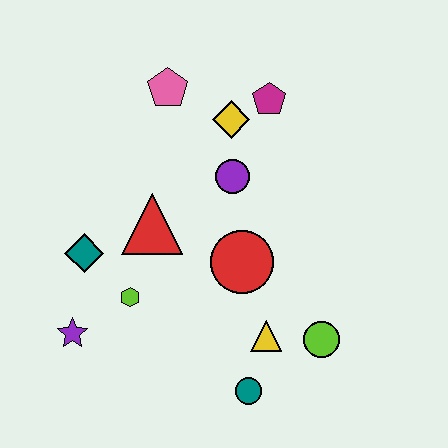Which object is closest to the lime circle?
The yellow triangle is closest to the lime circle.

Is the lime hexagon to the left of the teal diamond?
No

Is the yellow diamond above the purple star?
Yes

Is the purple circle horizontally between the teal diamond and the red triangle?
No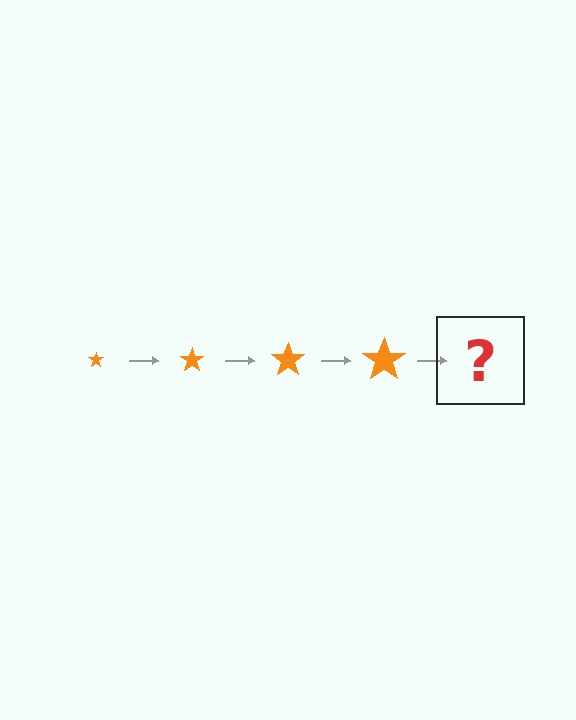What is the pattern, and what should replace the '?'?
The pattern is that the star gets progressively larger each step. The '?' should be an orange star, larger than the previous one.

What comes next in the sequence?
The next element should be an orange star, larger than the previous one.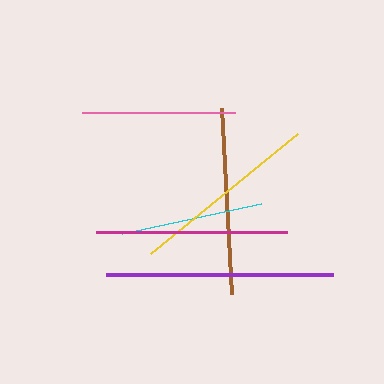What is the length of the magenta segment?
The magenta segment is approximately 192 pixels long.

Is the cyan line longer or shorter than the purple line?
The purple line is longer than the cyan line.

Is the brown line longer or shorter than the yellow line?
The yellow line is longer than the brown line.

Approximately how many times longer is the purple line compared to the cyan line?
The purple line is approximately 1.6 times the length of the cyan line.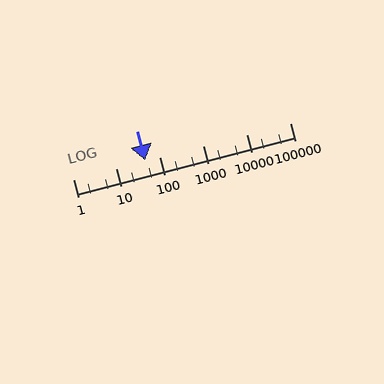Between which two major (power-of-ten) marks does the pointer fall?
The pointer is between 10 and 100.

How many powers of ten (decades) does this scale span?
The scale spans 5 decades, from 1 to 100000.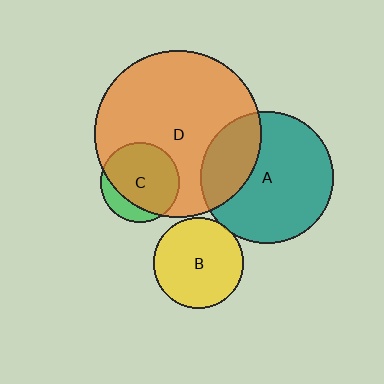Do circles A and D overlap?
Yes.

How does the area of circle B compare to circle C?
Approximately 1.3 times.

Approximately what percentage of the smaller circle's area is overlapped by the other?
Approximately 30%.